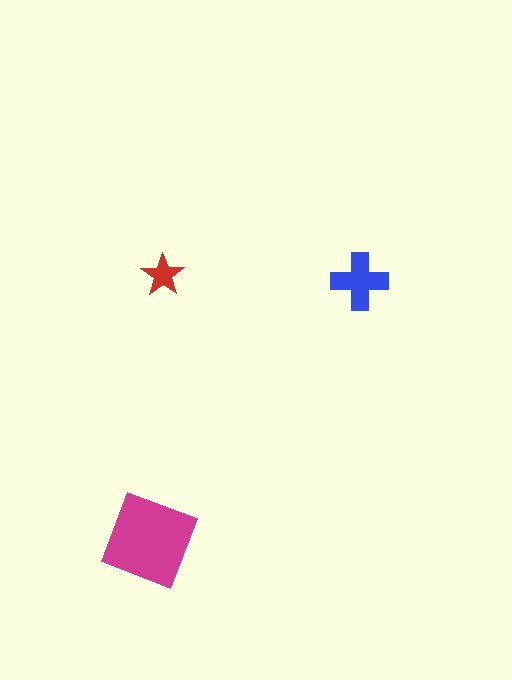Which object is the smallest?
The red star.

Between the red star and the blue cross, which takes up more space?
The blue cross.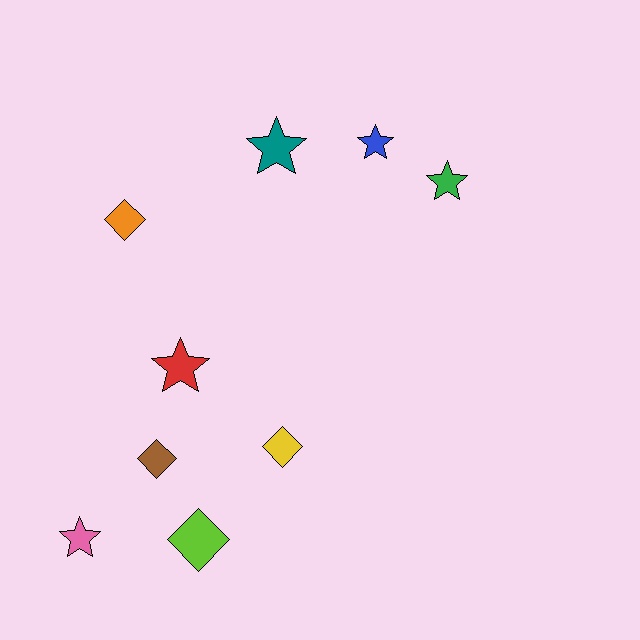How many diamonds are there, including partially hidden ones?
There are 4 diamonds.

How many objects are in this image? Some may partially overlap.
There are 9 objects.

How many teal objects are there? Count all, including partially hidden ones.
There is 1 teal object.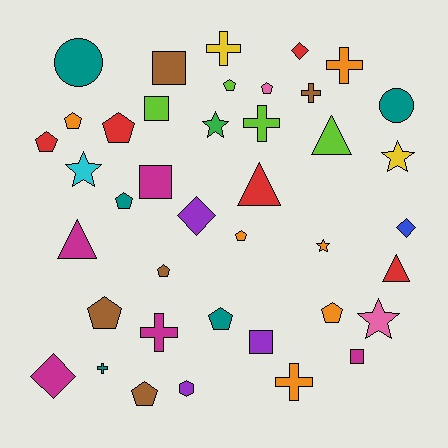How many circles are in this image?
There are 2 circles.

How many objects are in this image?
There are 40 objects.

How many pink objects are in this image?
There are 2 pink objects.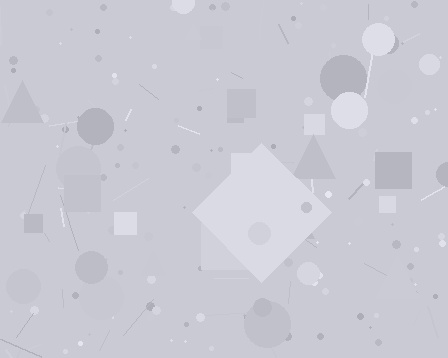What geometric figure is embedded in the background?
A diamond is embedded in the background.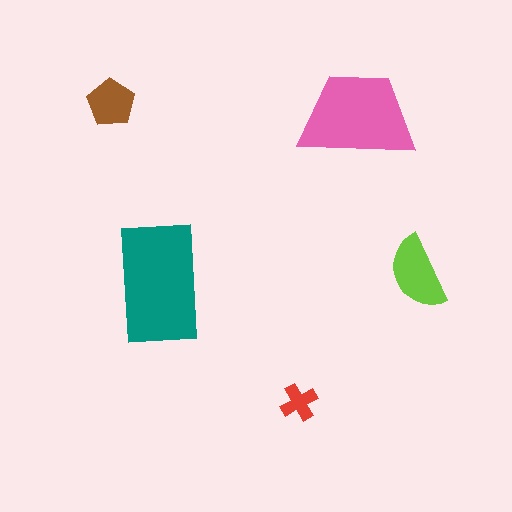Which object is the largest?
The teal rectangle.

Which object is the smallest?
The red cross.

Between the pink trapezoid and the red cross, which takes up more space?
The pink trapezoid.